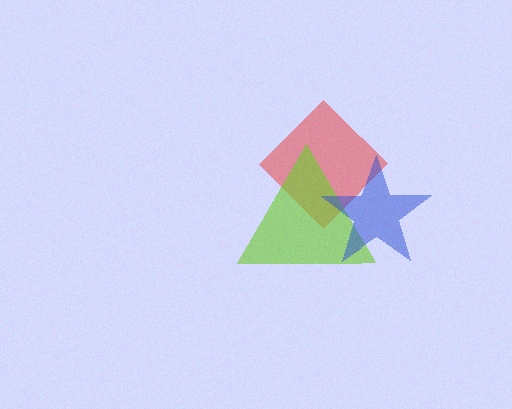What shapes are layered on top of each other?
The layered shapes are: a red diamond, a lime triangle, a blue star.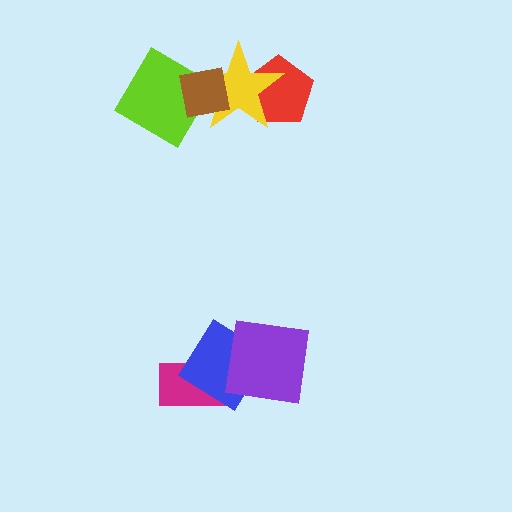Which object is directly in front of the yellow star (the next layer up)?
The lime diamond is directly in front of the yellow star.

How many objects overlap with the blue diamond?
2 objects overlap with the blue diamond.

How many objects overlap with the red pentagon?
1 object overlaps with the red pentagon.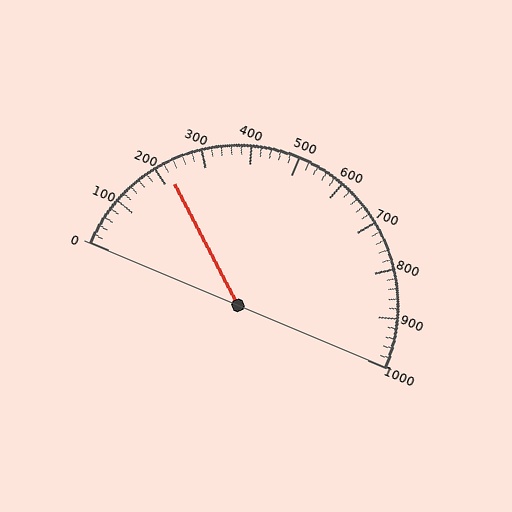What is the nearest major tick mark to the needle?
The nearest major tick mark is 200.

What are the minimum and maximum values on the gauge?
The gauge ranges from 0 to 1000.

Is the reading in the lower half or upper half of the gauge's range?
The reading is in the lower half of the range (0 to 1000).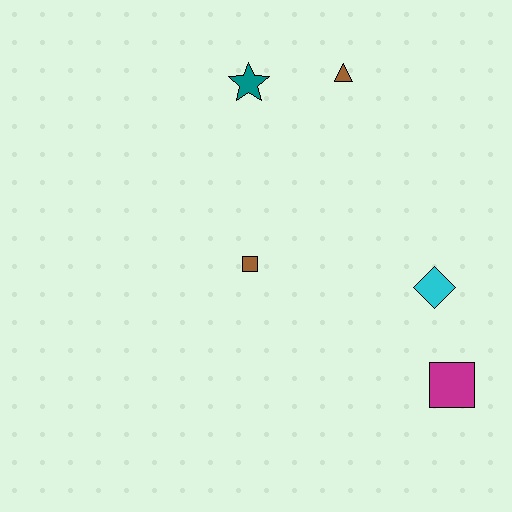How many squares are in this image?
There are 2 squares.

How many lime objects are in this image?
There are no lime objects.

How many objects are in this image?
There are 5 objects.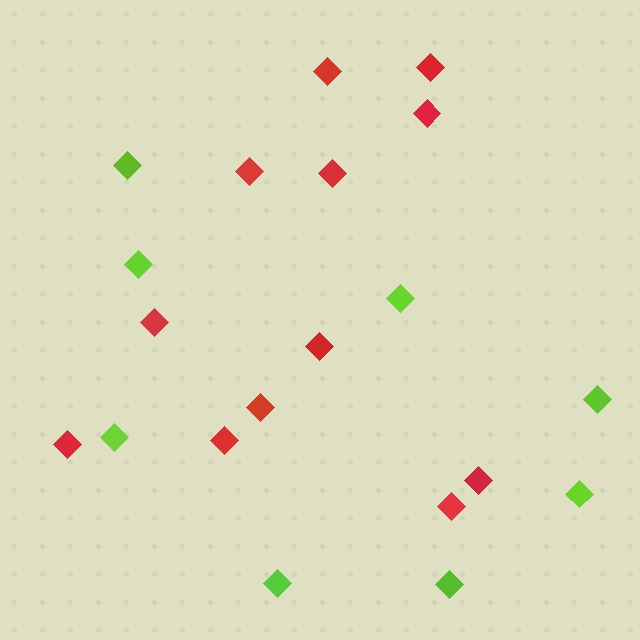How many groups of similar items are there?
There are 2 groups: one group of red diamonds (12) and one group of lime diamonds (8).